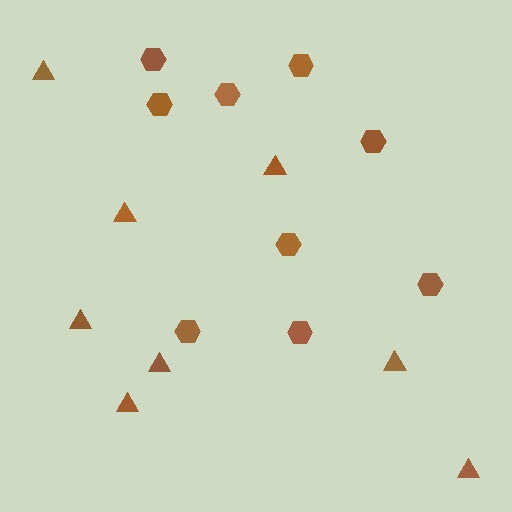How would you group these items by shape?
There are 2 groups: one group of hexagons (9) and one group of triangles (8).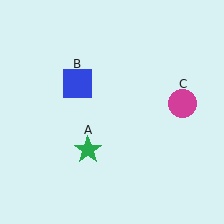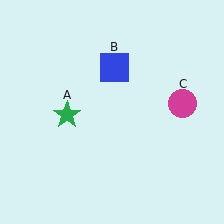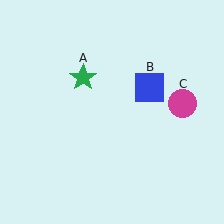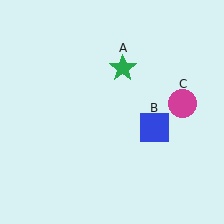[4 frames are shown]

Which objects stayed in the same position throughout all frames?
Magenta circle (object C) remained stationary.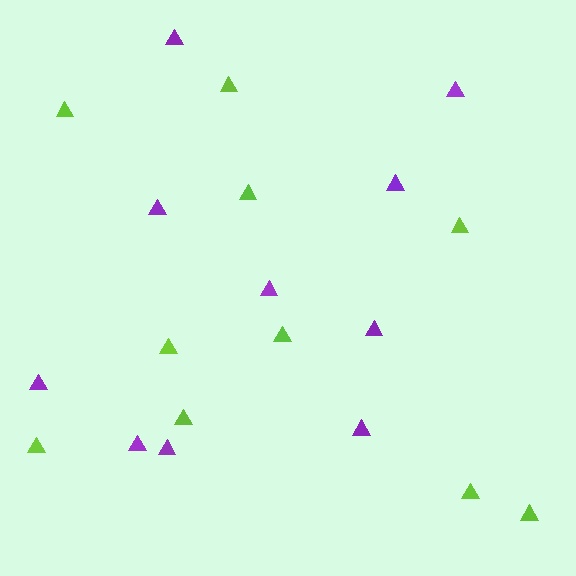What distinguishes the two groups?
There are 2 groups: one group of lime triangles (10) and one group of purple triangles (10).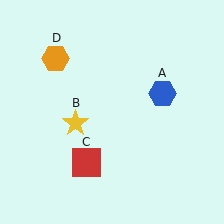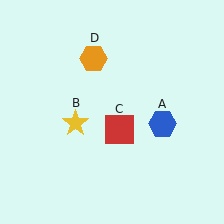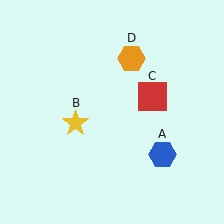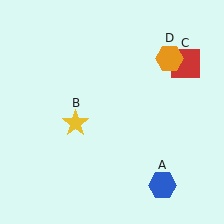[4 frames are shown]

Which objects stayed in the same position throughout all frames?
Yellow star (object B) remained stationary.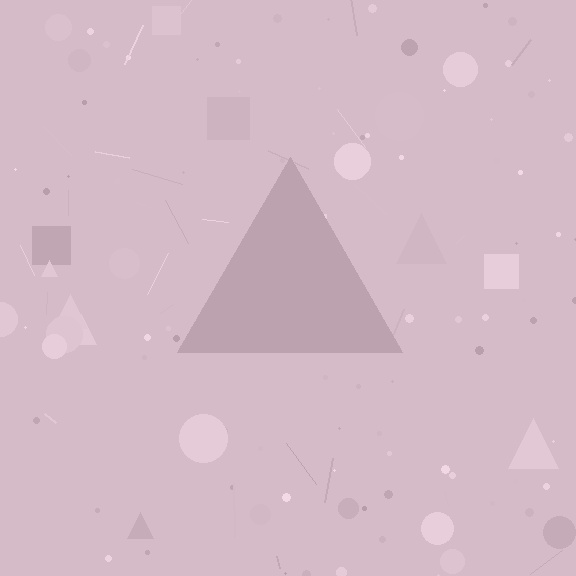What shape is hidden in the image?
A triangle is hidden in the image.